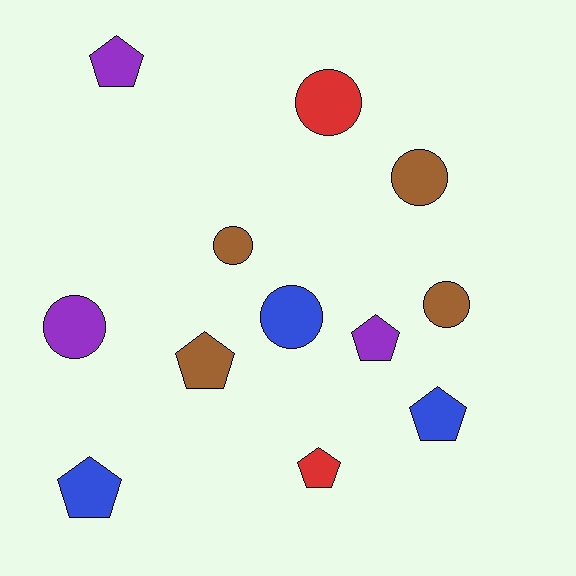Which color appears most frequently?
Brown, with 4 objects.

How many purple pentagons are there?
There are 2 purple pentagons.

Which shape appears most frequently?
Pentagon, with 6 objects.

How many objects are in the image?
There are 12 objects.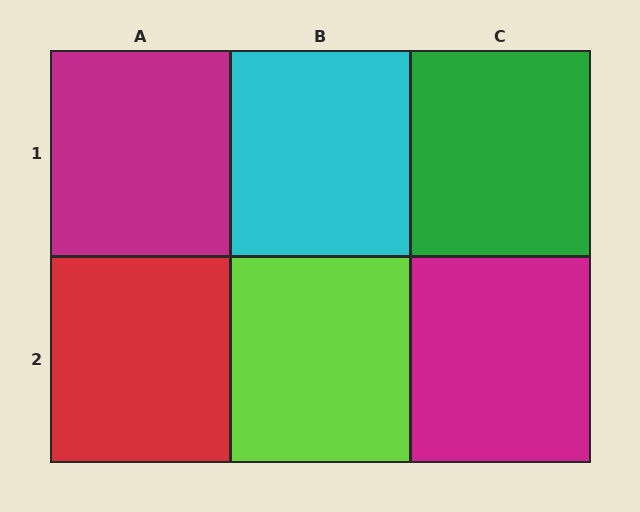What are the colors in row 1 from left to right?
Magenta, cyan, green.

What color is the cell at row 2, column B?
Lime.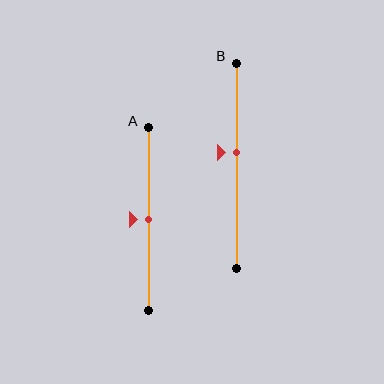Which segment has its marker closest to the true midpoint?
Segment A has its marker closest to the true midpoint.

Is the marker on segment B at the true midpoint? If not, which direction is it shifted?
No, the marker on segment B is shifted upward by about 6% of the segment length.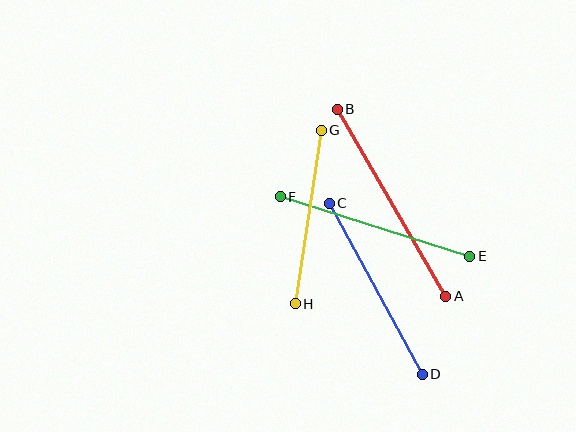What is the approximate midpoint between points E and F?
The midpoint is at approximately (375, 227) pixels.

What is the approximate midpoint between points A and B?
The midpoint is at approximately (392, 203) pixels.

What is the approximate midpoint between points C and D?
The midpoint is at approximately (376, 289) pixels.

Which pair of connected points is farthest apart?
Points A and B are farthest apart.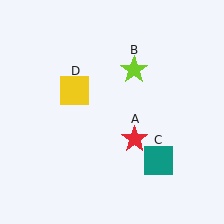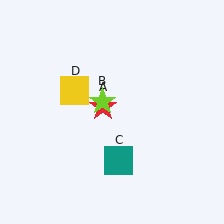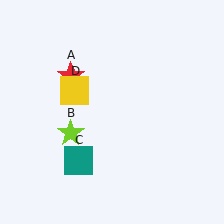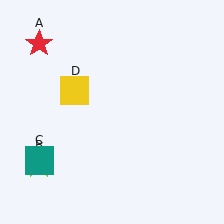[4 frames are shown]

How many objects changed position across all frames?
3 objects changed position: red star (object A), lime star (object B), teal square (object C).